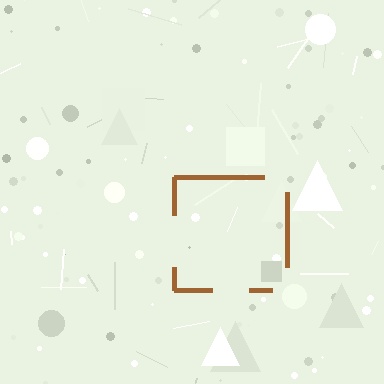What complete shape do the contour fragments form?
The contour fragments form a square.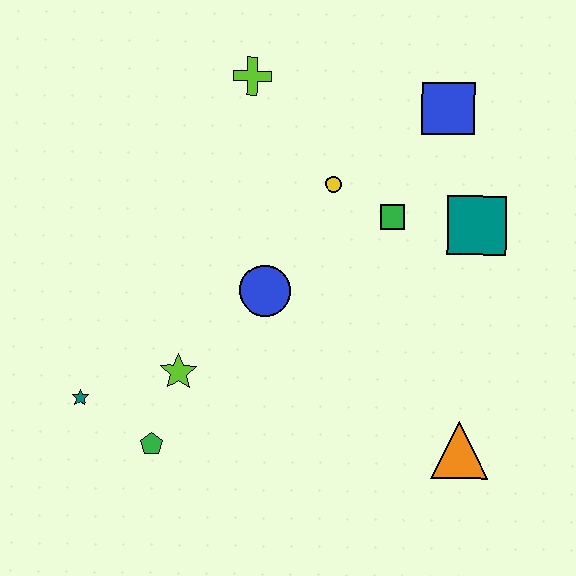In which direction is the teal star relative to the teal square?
The teal star is to the left of the teal square.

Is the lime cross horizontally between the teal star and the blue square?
Yes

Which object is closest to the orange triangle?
The teal square is closest to the orange triangle.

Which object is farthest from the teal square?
The teal star is farthest from the teal square.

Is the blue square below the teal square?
No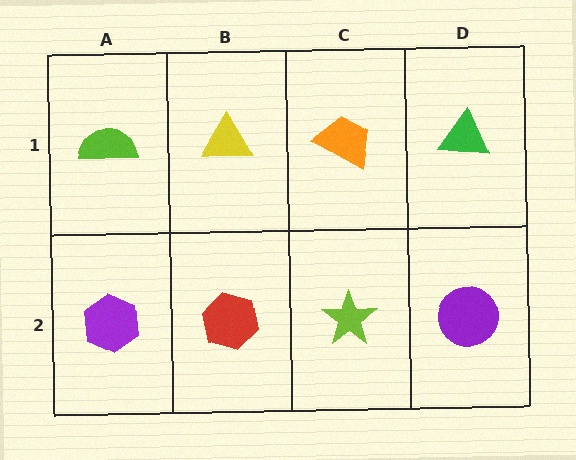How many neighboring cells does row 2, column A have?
2.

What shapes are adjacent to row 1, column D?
A purple circle (row 2, column D), an orange trapezoid (row 1, column C).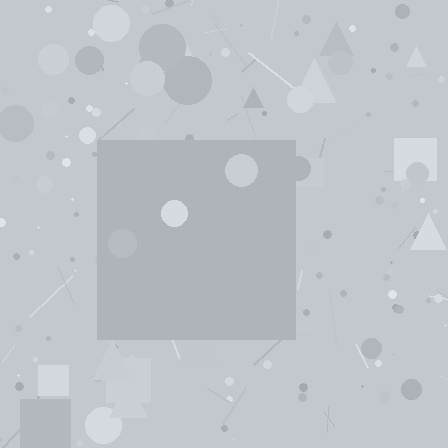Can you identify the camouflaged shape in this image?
The camouflaged shape is a square.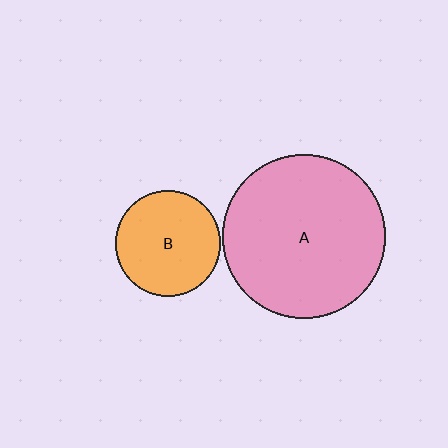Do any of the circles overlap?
No, none of the circles overlap.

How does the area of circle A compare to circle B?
Approximately 2.4 times.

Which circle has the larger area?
Circle A (pink).